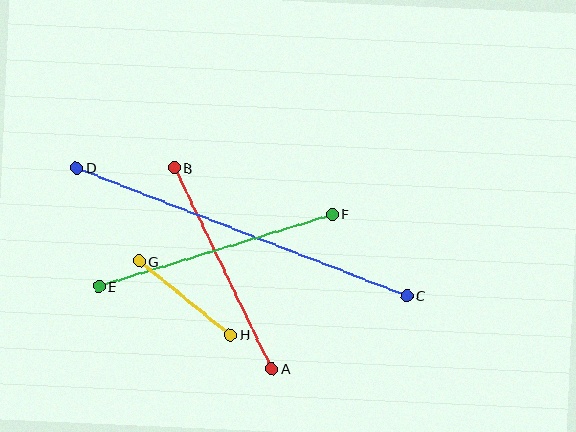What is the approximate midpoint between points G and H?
The midpoint is at approximately (185, 298) pixels.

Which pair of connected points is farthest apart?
Points C and D are farthest apart.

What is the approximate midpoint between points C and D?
The midpoint is at approximately (242, 232) pixels.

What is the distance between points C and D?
The distance is approximately 354 pixels.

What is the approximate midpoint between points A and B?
The midpoint is at approximately (223, 268) pixels.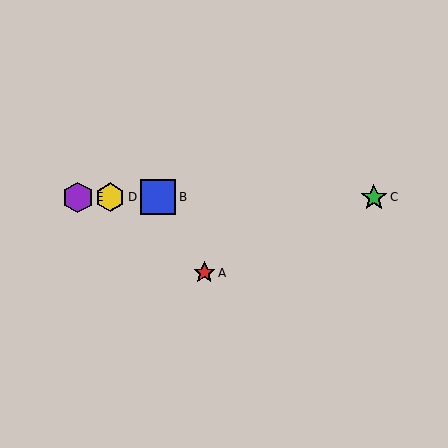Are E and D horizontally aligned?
Yes, both are at y≈197.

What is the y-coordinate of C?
Object C is at y≈197.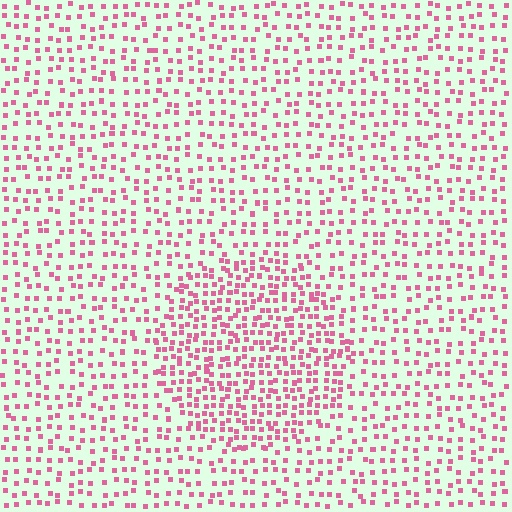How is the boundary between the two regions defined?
The boundary is defined by a change in element density (approximately 1.8x ratio). All elements are the same color, size, and shape.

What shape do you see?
I see a circle.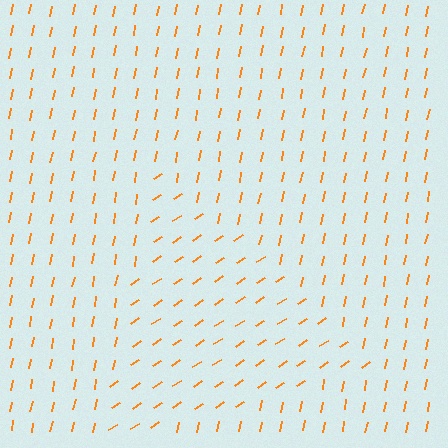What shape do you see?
I see a triangle.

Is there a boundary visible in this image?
Yes, there is a texture boundary formed by a change in line orientation.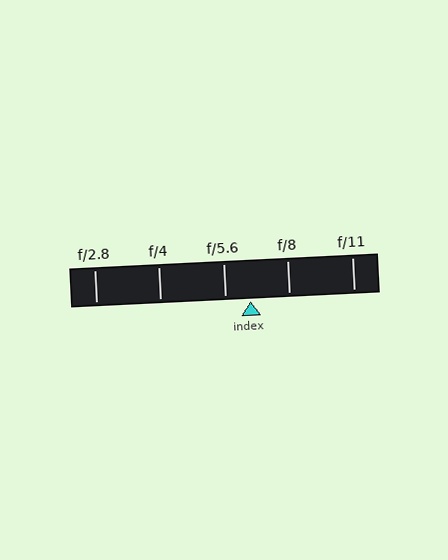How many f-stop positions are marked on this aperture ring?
There are 5 f-stop positions marked.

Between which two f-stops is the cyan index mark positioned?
The index mark is between f/5.6 and f/8.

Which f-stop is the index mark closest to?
The index mark is closest to f/5.6.